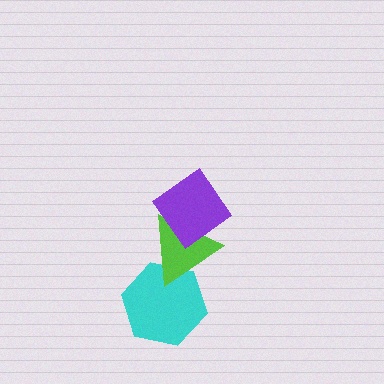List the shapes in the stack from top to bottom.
From top to bottom: the purple diamond, the lime triangle, the cyan hexagon.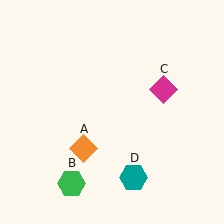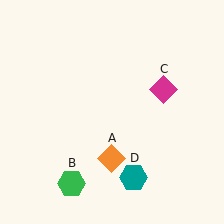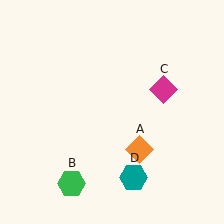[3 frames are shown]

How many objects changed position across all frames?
1 object changed position: orange diamond (object A).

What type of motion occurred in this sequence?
The orange diamond (object A) rotated counterclockwise around the center of the scene.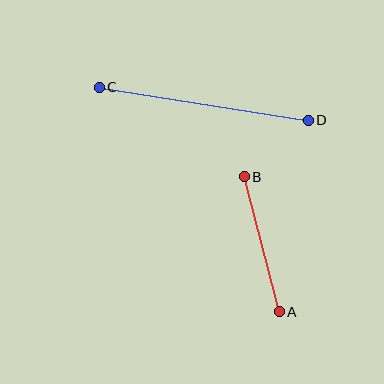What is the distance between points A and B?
The distance is approximately 139 pixels.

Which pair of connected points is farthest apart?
Points C and D are farthest apart.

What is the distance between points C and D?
The distance is approximately 212 pixels.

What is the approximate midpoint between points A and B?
The midpoint is at approximately (262, 244) pixels.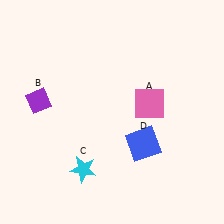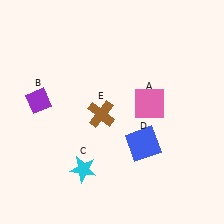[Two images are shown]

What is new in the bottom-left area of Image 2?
A brown cross (E) was added in the bottom-left area of Image 2.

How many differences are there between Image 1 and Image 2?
There is 1 difference between the two images.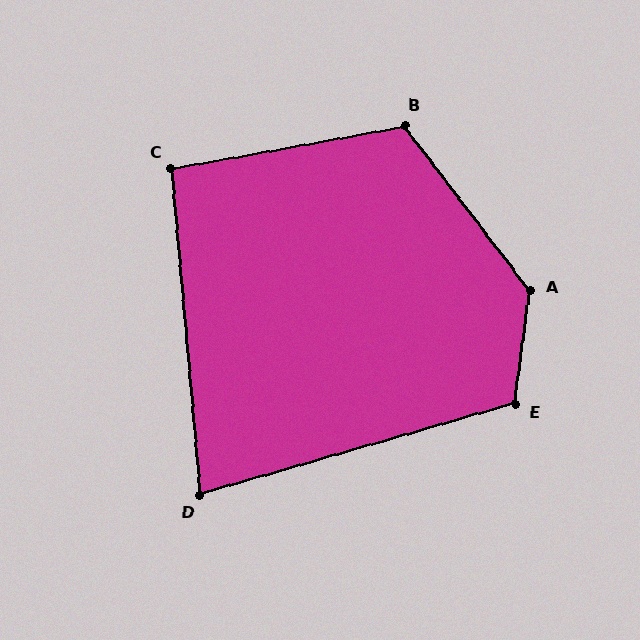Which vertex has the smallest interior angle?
D, at approximately 79 degrees.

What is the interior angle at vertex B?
Approximately 117 degrees (obtuse).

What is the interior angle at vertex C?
Approximately 95 degrees (obtuse).